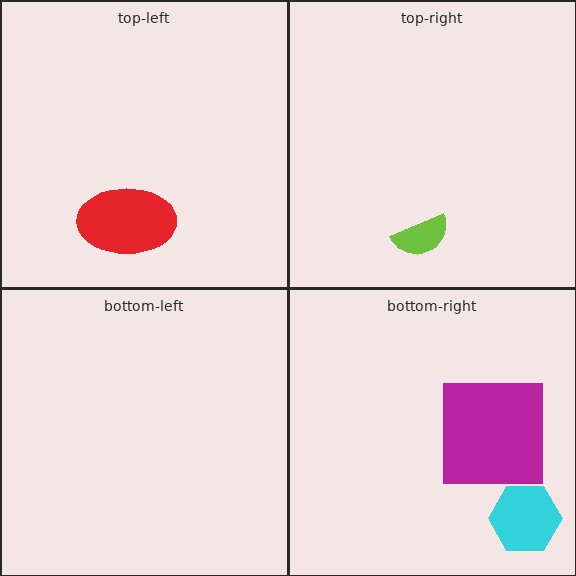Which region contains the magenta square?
The bottom-right region.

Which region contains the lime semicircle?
The top-right region.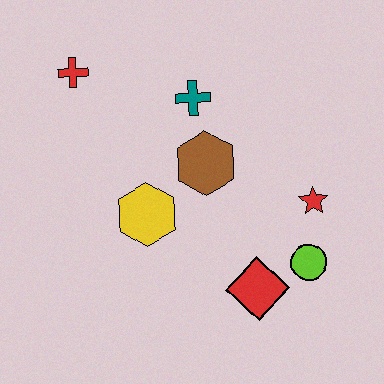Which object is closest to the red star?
The lime circle is closest to the red star.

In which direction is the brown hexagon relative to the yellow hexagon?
The brown hexagon is to the right of the yellow hexagon.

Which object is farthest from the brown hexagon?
The red cross is farthest from the brown hexagon.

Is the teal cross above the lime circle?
Yes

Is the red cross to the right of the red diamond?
No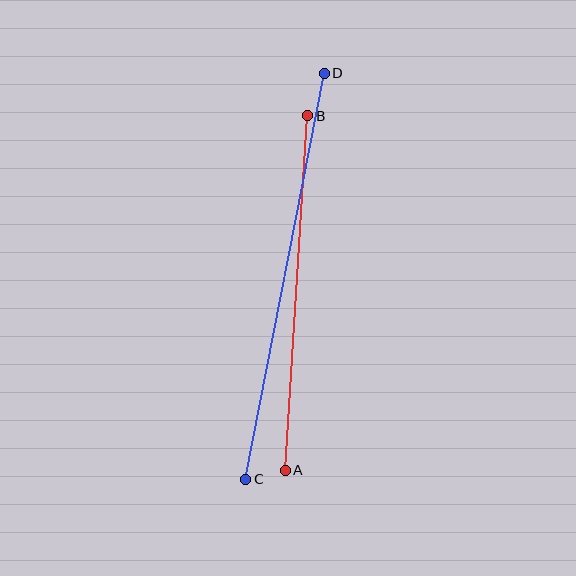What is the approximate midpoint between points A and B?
The midpoint is at approximately (297, 293) pixels.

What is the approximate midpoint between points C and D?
The midpoint is at approximately (285, 276) pixels.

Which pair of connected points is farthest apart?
Points C and D are farthest apart.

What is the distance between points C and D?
The distance is approximately 413 pixels.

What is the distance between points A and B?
The distance is approximately 355 pixels.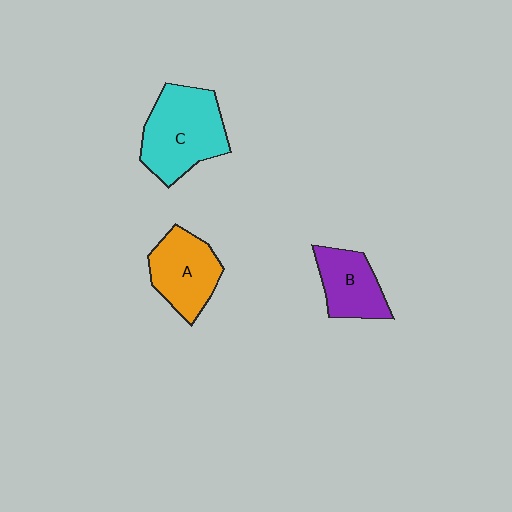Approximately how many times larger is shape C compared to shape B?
Approximately 1.6 times.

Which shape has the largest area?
Shape C (cyan).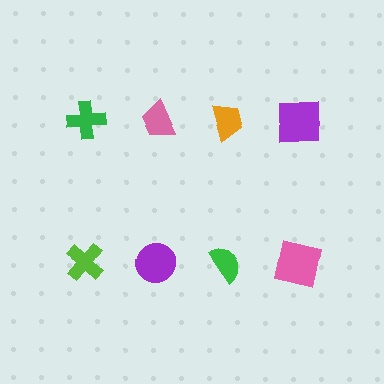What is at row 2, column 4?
A pink square.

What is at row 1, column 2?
A pink trapezoid.